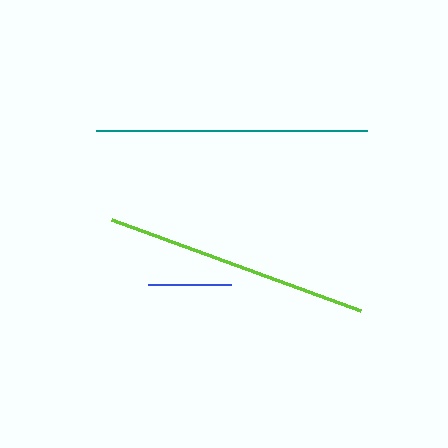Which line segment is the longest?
The teal line is the longest at approximately 271 pixels.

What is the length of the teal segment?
The teal segment is approximately 271 pixels long.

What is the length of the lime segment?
The lime segment is approximately 265 pixels long.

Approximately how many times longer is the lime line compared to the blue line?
The lime line is approximately 3.2 times the length of the blue line.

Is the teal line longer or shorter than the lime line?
The teal line is longer than the lime line.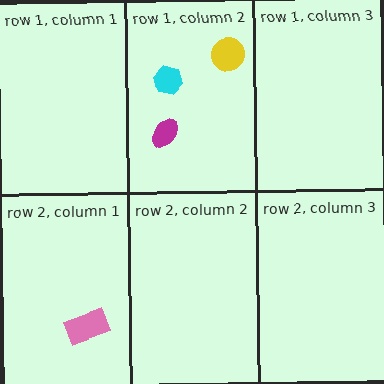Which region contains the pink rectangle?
The row 2, column 1 region.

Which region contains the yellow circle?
The row 1, column 2 region.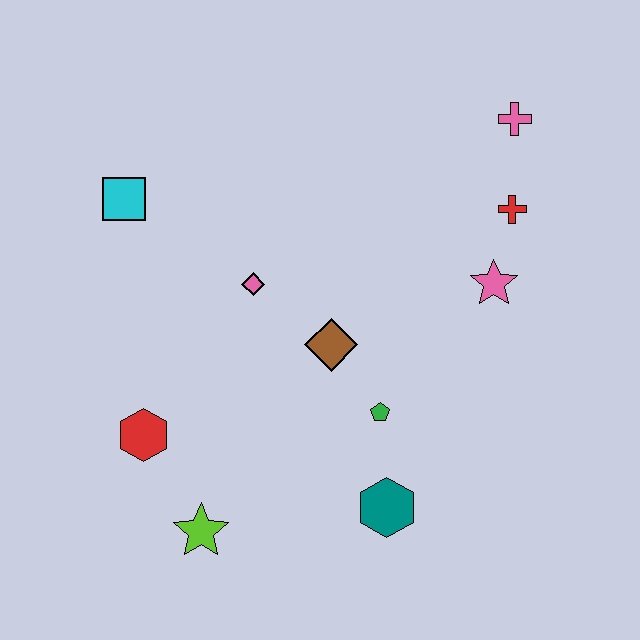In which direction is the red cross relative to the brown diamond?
The red cross is to the right of the brown diamond.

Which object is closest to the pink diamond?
The brown diamond is closest to the pink diamond.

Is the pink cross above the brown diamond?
Yes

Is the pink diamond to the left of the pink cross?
Yes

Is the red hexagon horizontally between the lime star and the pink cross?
No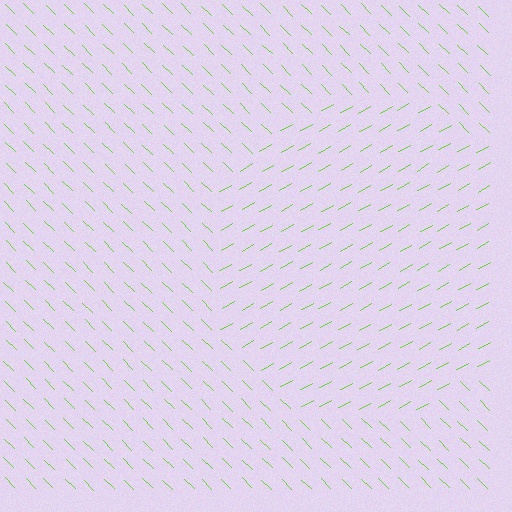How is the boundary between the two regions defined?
The boundary is defined purely by a change in line orientation (approximately 74 degrees difference). All lines are the same color and thickness.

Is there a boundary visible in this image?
Yes, there is a texture boundary formed by a change in line orientation.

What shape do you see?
I see a circle.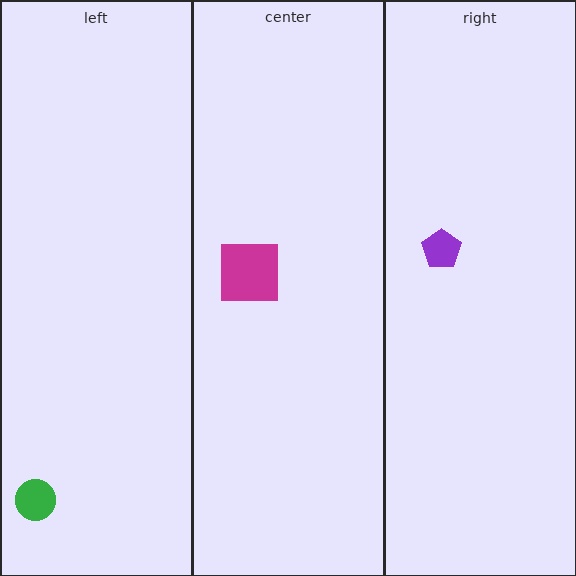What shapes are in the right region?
The purple pentagon.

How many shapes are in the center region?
1.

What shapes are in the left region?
The green circle.